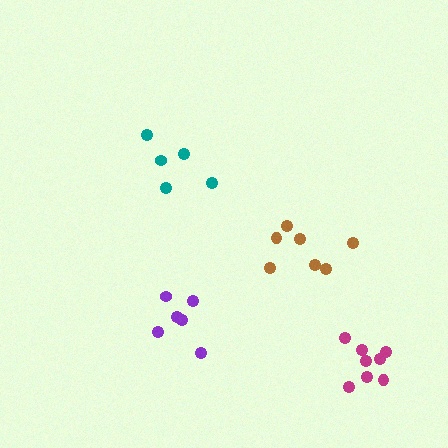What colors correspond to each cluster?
The clusters are colored: purple, brown, teal, magenta.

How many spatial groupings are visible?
There are 4 spatial groupings.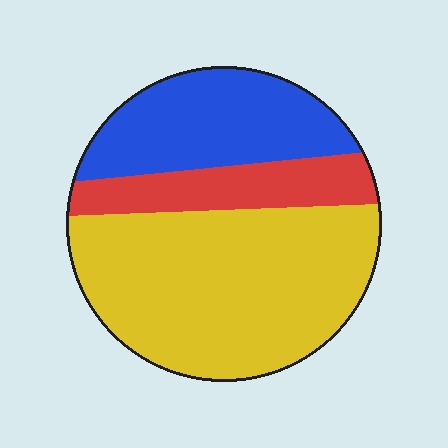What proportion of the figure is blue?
Blue takes up about one quarter (1/4) of the figure.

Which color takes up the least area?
Red, at roughly 15%.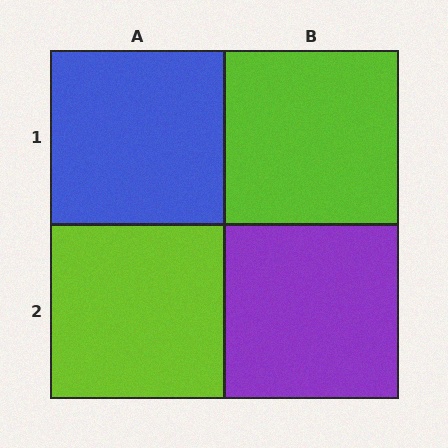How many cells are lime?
2 cells are lime.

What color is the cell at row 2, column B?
Purple.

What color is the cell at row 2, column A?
Lime.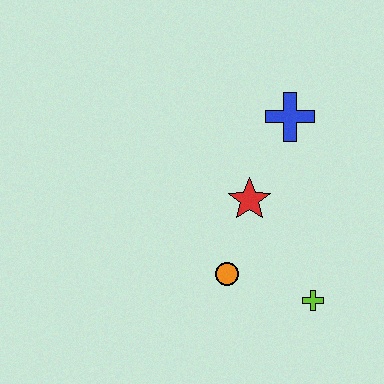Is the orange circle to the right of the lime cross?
No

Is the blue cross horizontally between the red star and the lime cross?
Yes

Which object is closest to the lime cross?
The orange circle is closest to the lime cross.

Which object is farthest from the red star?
The lime cross is farthest from the red star.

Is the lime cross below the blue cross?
Yes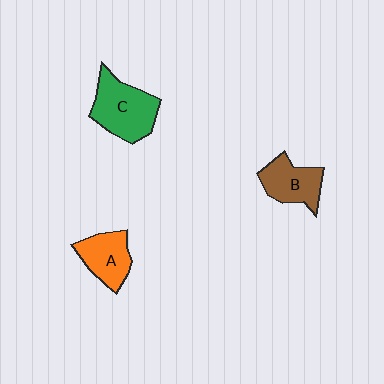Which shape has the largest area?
Shape C (green).